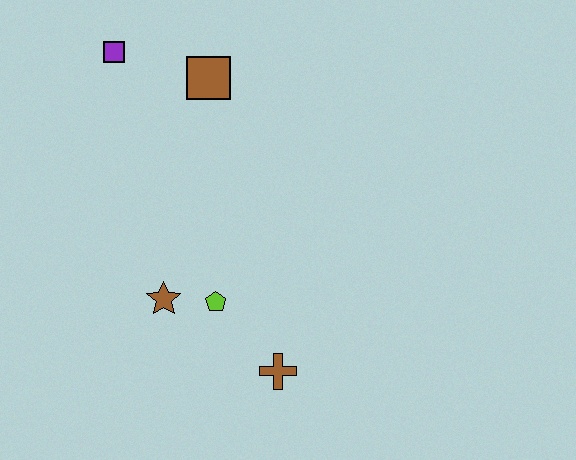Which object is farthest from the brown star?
The purple square is farthest from the brown star.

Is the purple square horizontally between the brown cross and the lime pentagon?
No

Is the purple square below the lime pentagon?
No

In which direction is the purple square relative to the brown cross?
The purple square is above the brown cross.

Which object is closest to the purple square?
The brown square is closest to the purple square.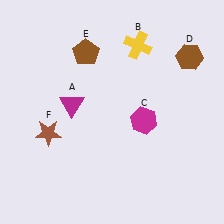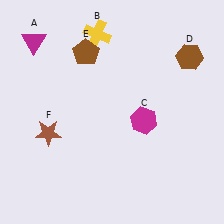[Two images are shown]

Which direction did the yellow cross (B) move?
The yellow cross (B) moved left.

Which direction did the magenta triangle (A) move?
The magenta triangle (A) moved up.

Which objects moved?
The objects that moved are: the magenta triangle (A), the yellow cross (B).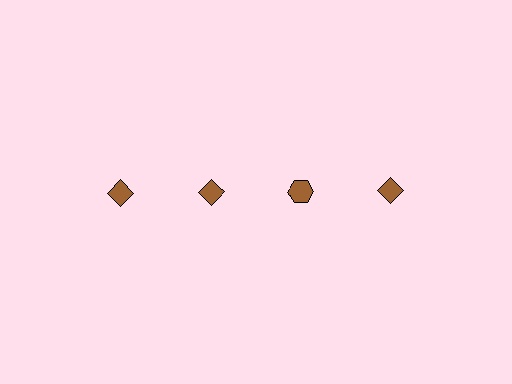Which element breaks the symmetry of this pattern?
The brown hexagon in the top row, center column breaks the symmetry. All other shapes are brown diamonds.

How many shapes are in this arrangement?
There are 4 shapes arranged in a grid pattern.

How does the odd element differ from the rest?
It has a different shape: hexagon instead of diamond.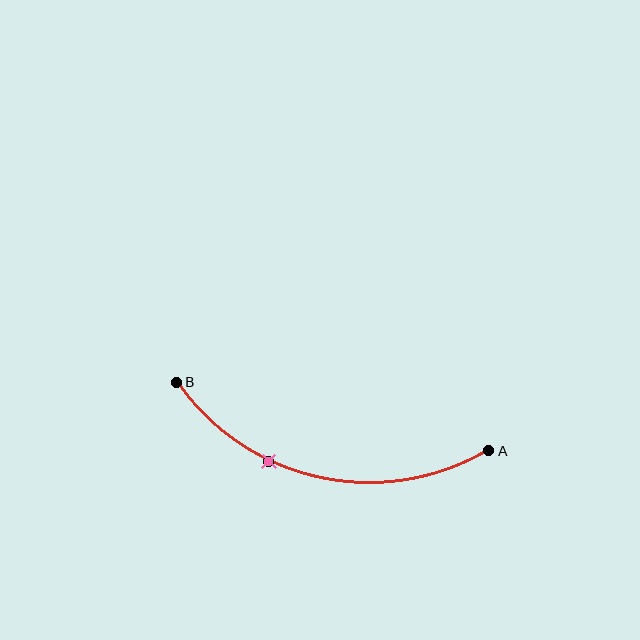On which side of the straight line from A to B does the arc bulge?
The arc bulges below the straight line connecting A and B.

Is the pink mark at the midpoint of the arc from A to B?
No. The pink mark lies on the arc but is closer to endpoint B. The arc midpoint would be at the point on the curve equidistant along the arc from both A and B.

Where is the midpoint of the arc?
The arc midpoint is the point on the curve farthest from the straight line joining A and B. It sits below that line.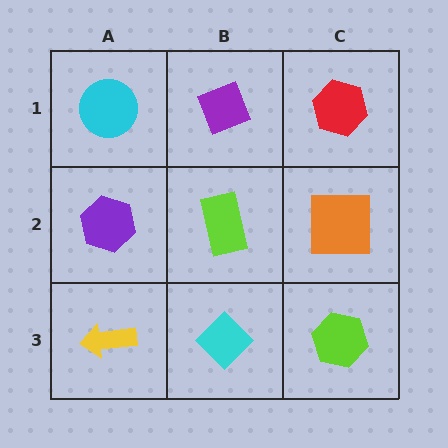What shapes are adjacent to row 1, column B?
A lime rectangle (row 2, column B), a cyan circle (row 1, column A), a red hexagon (row 1, column C).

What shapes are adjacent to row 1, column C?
An orange square (row 2, column C), a purple diamond (row 1, column B).